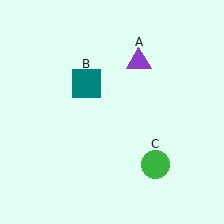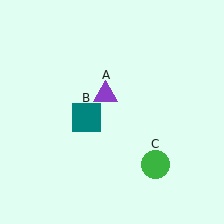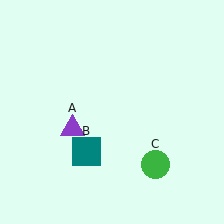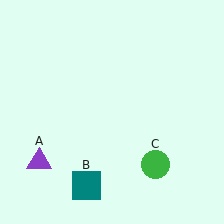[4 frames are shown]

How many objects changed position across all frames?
2 objects changed position: purple triangle (object A), teal square (object B).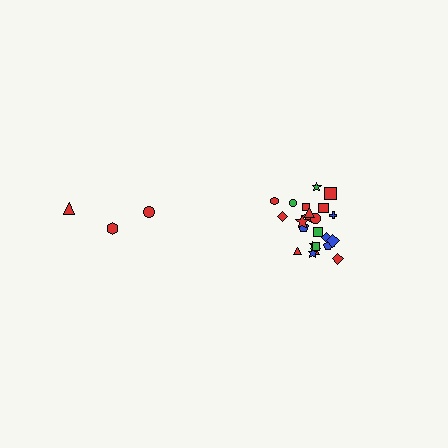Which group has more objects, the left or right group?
The right group.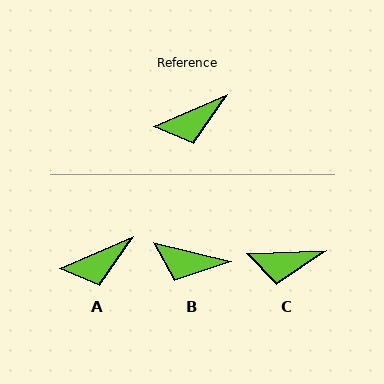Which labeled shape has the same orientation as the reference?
A.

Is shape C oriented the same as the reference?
No, it is off by about 21 degrees.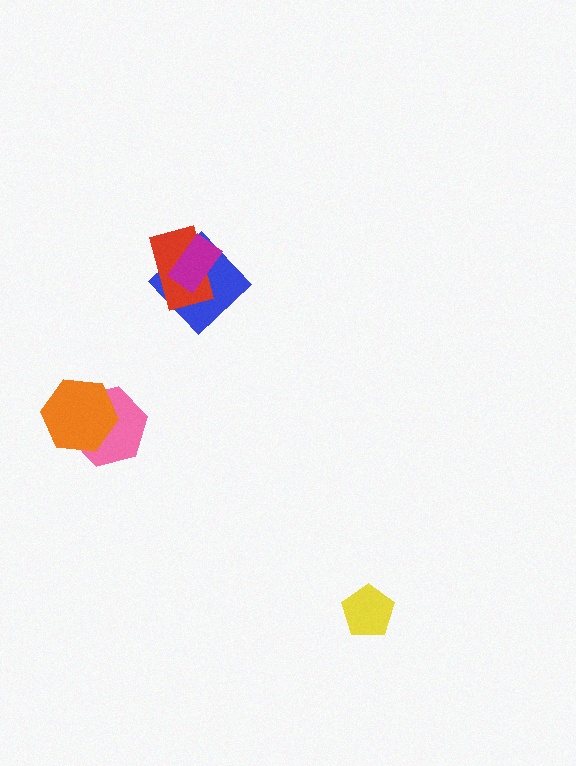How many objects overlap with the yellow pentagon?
0 objects overlap with the yellow pentagon.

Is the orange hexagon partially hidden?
No, no other shape covers it.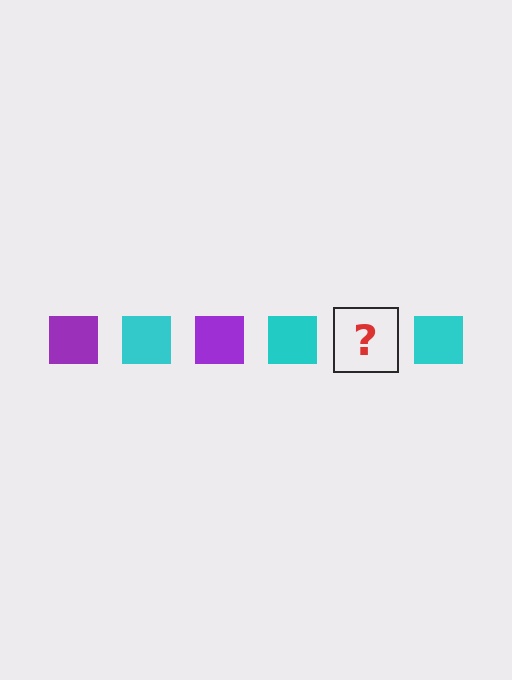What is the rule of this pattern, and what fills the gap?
The rule is that the pattern cycles through purple, cyan squares. The gap should be filled with a purple square.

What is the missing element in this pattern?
The missing element is a purple square.